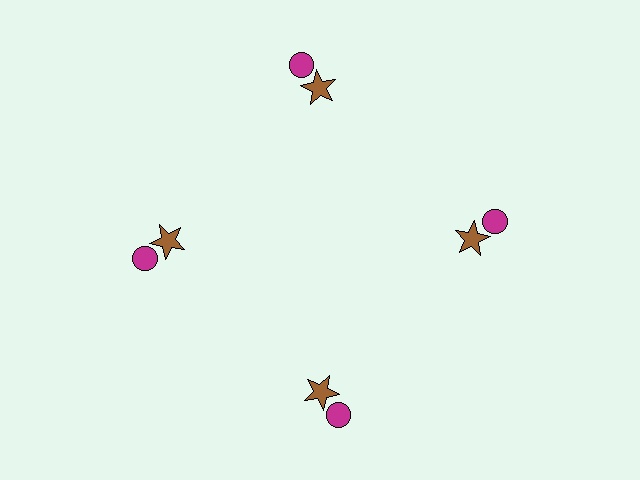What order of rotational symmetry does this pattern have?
This pattern has 4-fold rotational symmetry.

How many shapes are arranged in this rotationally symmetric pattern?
There are 8 shapes, arranged in 4 groups of 2.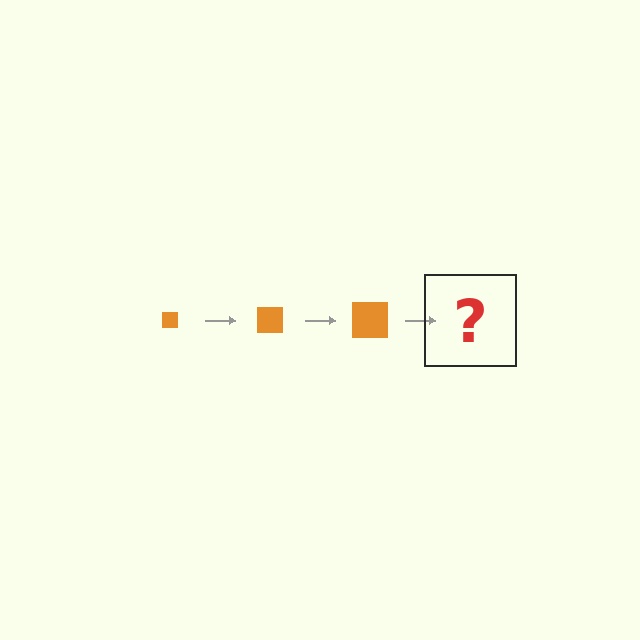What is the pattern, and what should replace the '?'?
The pattern is that the square gets progressively larger each step. The '?' should be an orange square, larger than the previous one.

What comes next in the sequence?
The next element should be an orange square, larger than the previous one.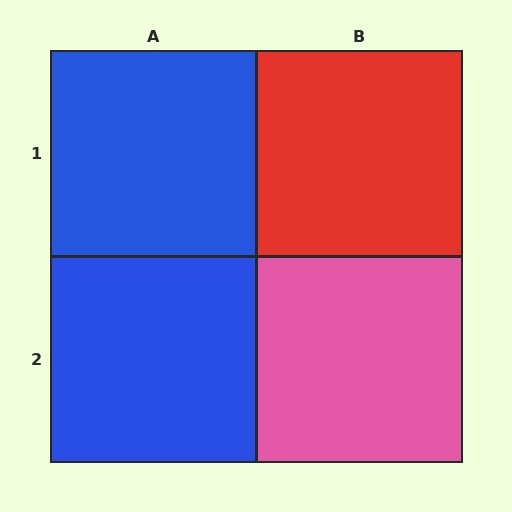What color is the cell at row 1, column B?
Red.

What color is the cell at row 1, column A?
Blue.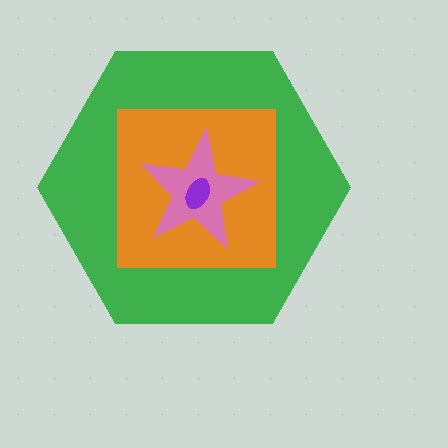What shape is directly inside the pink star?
The purple ellipse.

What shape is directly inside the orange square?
The pink star.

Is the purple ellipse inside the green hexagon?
Yes.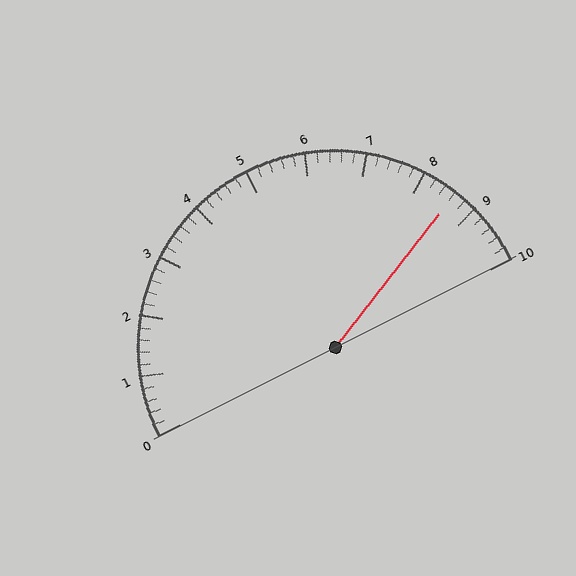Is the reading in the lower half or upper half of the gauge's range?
The reading is in the upper half of the range (0 to 10).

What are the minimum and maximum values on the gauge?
The gauge ranges from 0 to 10.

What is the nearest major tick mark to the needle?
The nearest major tick mark is 9.